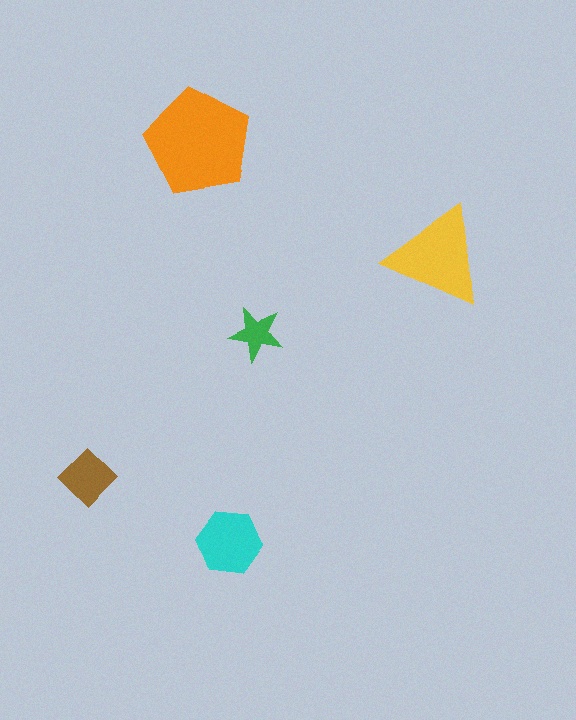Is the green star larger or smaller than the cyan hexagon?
Smaller.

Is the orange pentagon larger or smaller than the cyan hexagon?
Larger.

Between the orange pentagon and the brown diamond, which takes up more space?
The orange pentagon.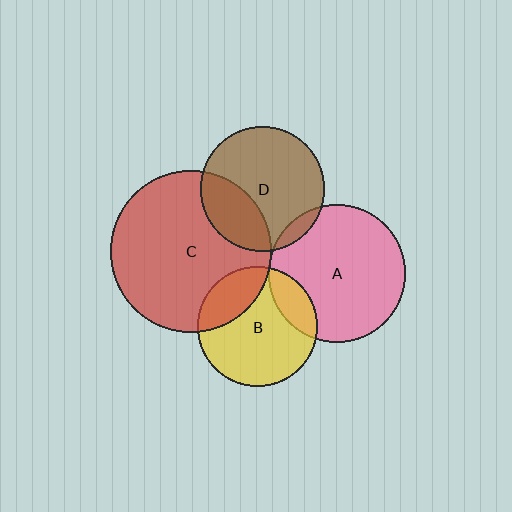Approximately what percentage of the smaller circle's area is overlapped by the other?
Approximately 5%.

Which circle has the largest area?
Circle C (red).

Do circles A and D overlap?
Yes.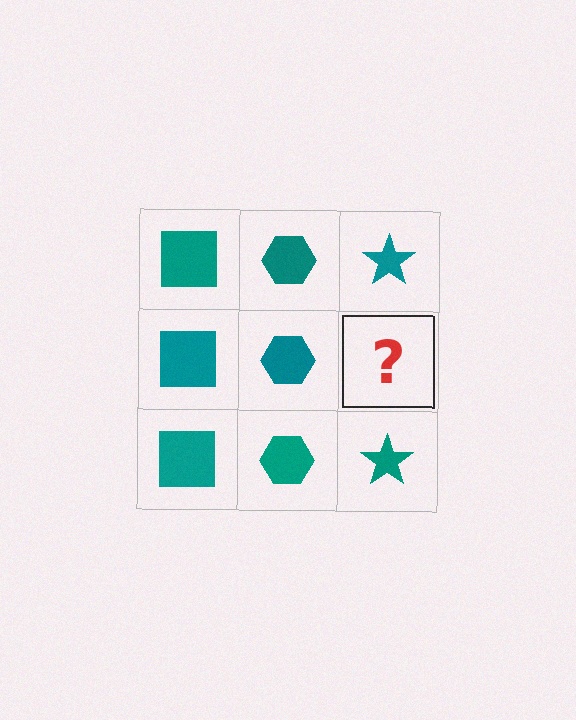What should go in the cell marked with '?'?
The missing cell should contain a teal star.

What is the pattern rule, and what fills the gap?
The rule is that each column has a consistent shape. The gap should be filled with a teal star.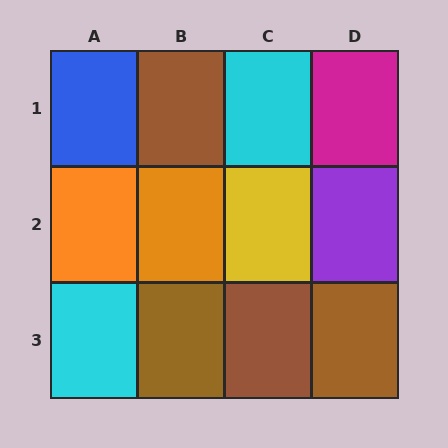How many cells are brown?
4 cells are brown.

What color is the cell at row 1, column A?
Blue.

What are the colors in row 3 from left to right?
Cyan, brown, brown, brown.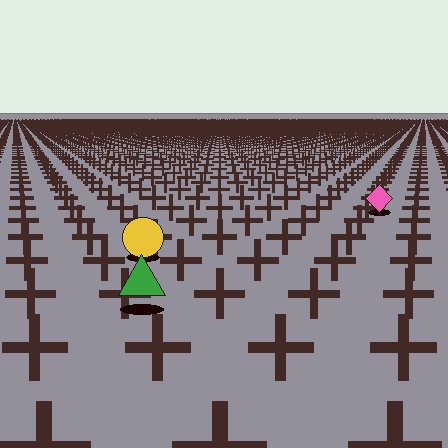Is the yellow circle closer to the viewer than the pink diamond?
Yes. The yellow circle is closer — you can tell from the texture gradient: the ground texture is coarser near it.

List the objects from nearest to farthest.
From nearest to farthest: the green triangle, the yellow circle, the pink diamond.